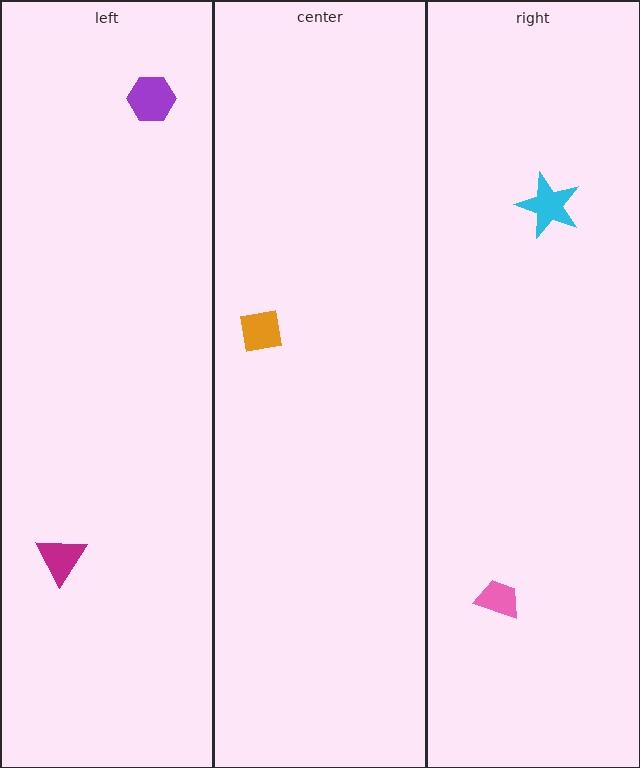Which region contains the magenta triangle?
The left region.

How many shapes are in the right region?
2.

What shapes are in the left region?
The purple hexagon, the magenta triangle.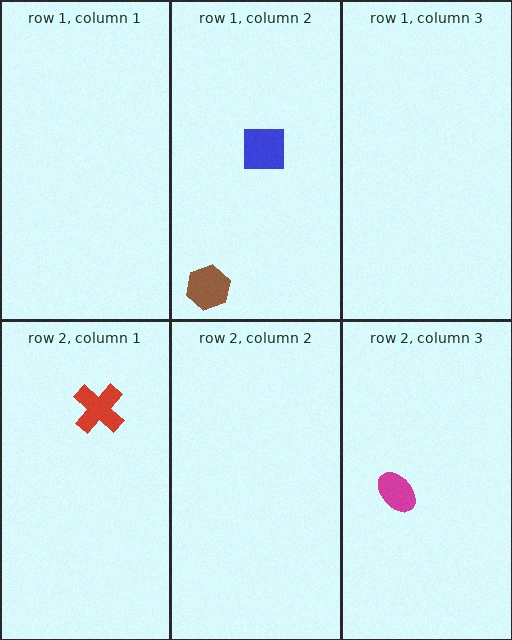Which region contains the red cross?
The row 2, column 1 region.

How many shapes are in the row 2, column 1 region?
1.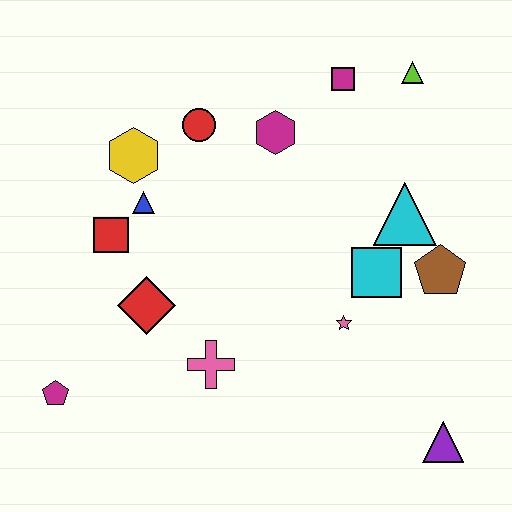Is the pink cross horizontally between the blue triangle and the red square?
No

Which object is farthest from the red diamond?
The lime triangle is farthest from the red diamond.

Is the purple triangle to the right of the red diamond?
Yes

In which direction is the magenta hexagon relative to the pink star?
The magenta hexagon is above the pink star.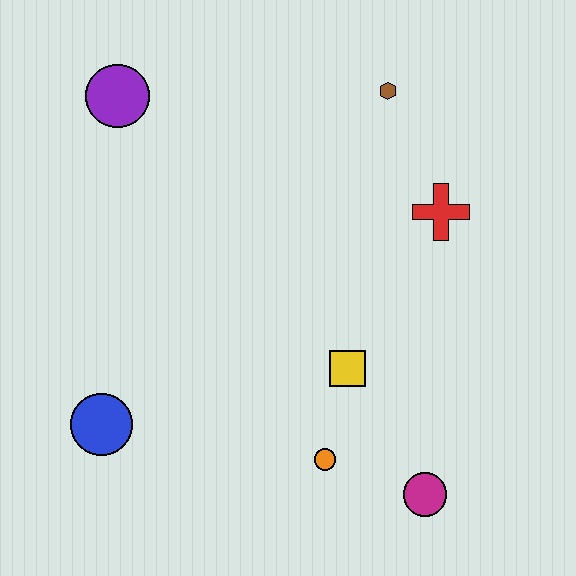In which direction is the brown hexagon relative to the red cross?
The brown hexagon is above the red cross.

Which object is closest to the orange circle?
The yellow square is closest to the orange circle.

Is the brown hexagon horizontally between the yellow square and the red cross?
Yes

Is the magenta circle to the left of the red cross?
Yes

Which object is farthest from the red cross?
The blue circle is farthest from the red cross.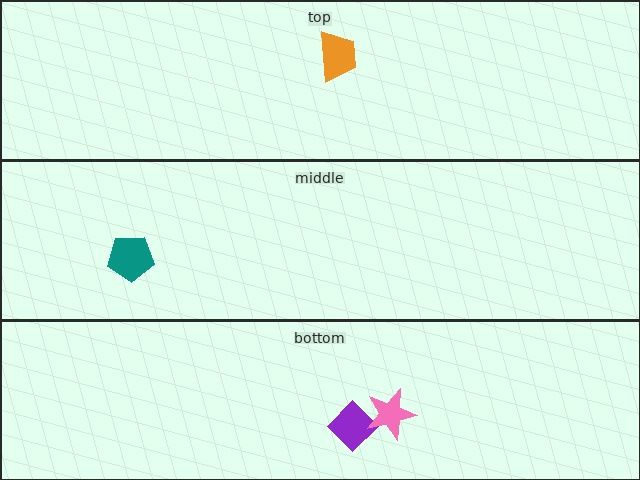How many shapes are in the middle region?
1.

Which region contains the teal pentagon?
The middle region.